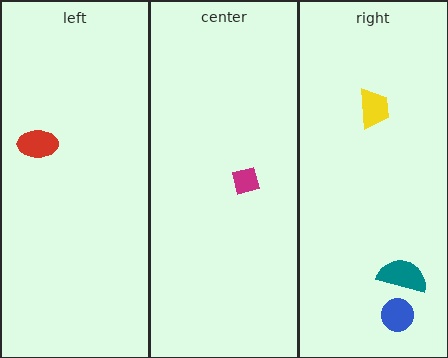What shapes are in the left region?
The red ellipse.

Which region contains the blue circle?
The right region.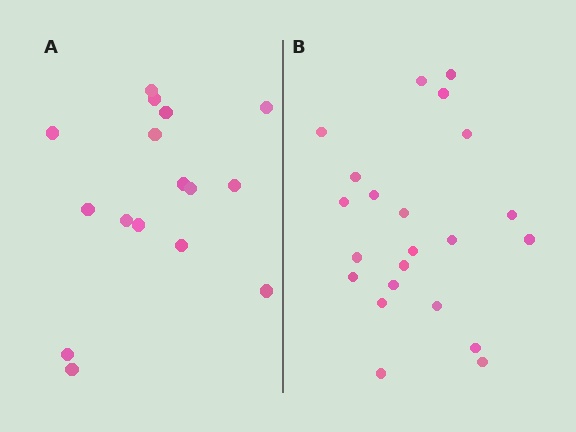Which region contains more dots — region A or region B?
Region B (the right region) has more dots.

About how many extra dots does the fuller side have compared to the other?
Region B has about 6 more dots than region A.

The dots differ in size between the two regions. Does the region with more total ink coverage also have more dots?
No. Region A has more total ink coverage because its dots are larger, but region B actually contains more individual dots. Total area can be misleading — the number of items is what matters here.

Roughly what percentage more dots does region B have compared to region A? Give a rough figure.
About 40% more.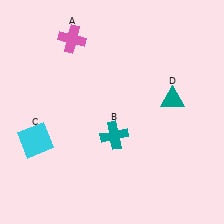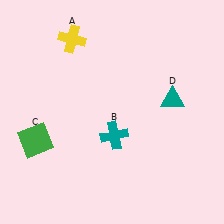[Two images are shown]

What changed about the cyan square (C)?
In Image 1, C is cyan. In Image 2, it changed to green.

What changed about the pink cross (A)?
In Image 1, A is pink. In Image 2, it changed to yellow.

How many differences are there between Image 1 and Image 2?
There are 2 differences between the two images.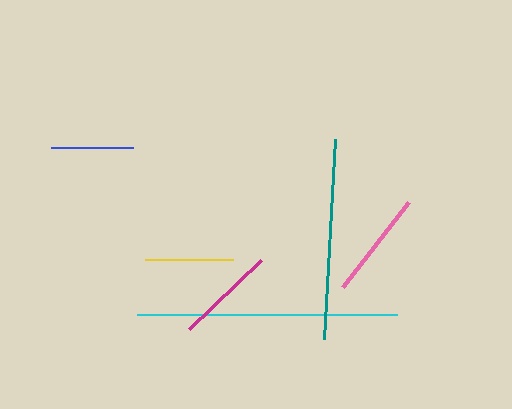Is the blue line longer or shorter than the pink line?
The pink line is longer than the blue line.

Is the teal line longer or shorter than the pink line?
The teal line is longer than the pink line.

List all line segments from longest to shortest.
From longest to shortest: cyan, teal, pink, magenta, yellow, blue.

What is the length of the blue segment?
The blue segment is approximately 82 pixels long.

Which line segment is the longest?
The cyan line is the longest at approximately 260 pixels.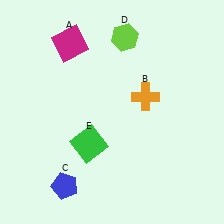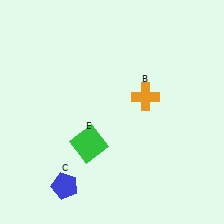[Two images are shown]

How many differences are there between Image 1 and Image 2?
There are 2 differences between the two images.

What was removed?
The lime hexagon (D), the magenta square (A) were removed in Image 2.